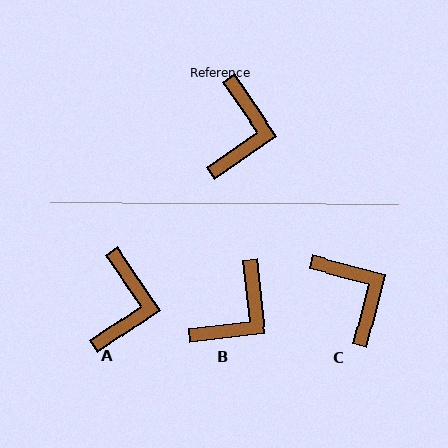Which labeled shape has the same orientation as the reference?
A.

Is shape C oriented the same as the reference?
No, it is off by about 41 degrees.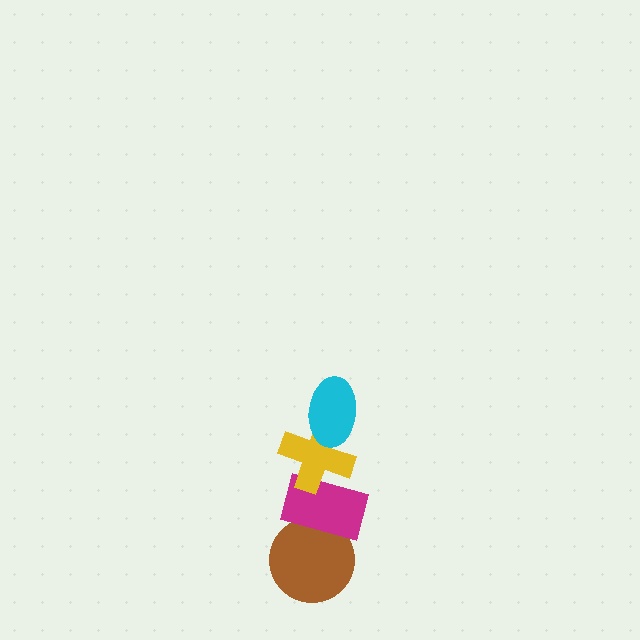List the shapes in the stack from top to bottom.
From top to bottom: the cyan ellipse, the yellow cross, the magenta rectangle, the brown circle.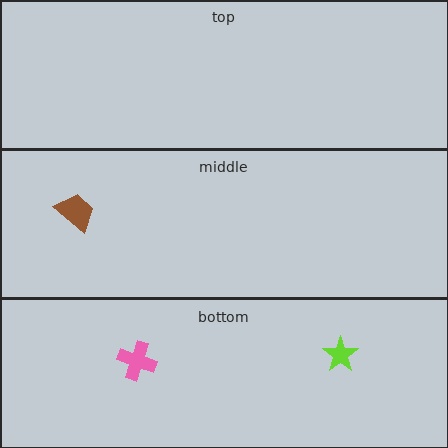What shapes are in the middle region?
The brown trapezoid.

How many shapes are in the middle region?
1.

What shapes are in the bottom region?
The pink cross, the lime star.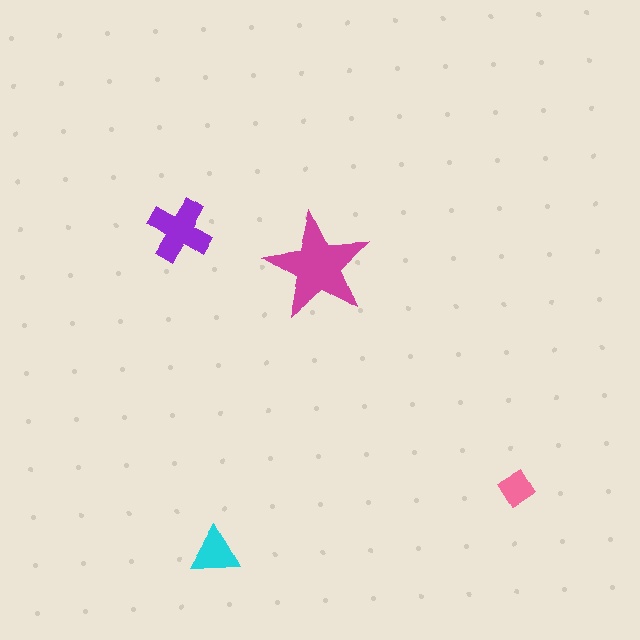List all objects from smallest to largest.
The pink diamond, the cyan triangle, the purple cross, the magenta star.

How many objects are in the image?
There are 4 objects in the image.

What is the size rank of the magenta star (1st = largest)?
1st.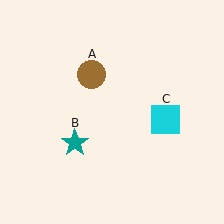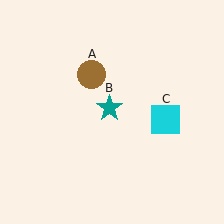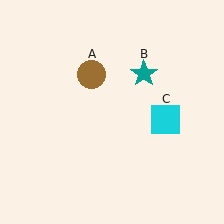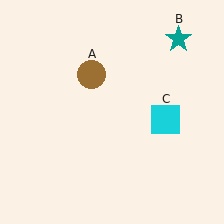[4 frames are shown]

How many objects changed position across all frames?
1 object changed position: teal star (object B).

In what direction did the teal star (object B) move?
The teal star (object B) moved up and to the right.